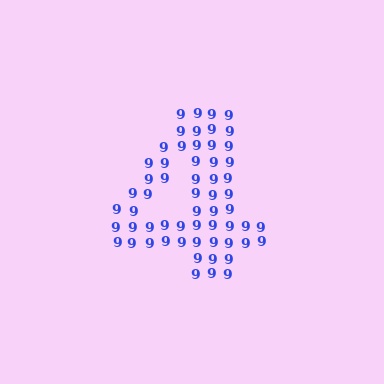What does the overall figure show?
The overall figure shows the digit 4.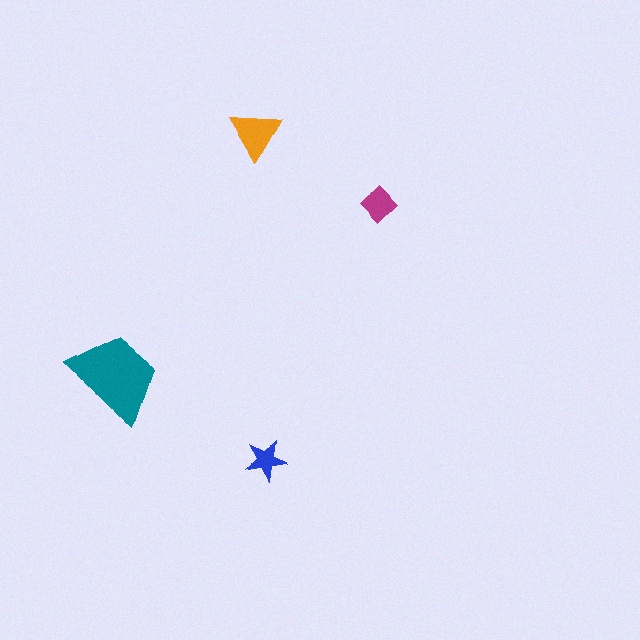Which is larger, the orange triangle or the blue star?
The orange triangle.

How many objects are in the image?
There are 4 objects in the image.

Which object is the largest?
The teal trapezoid.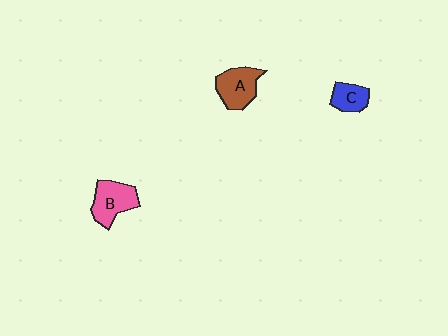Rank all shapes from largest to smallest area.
From largest to smallest: B (pink), A (brown), C (blue).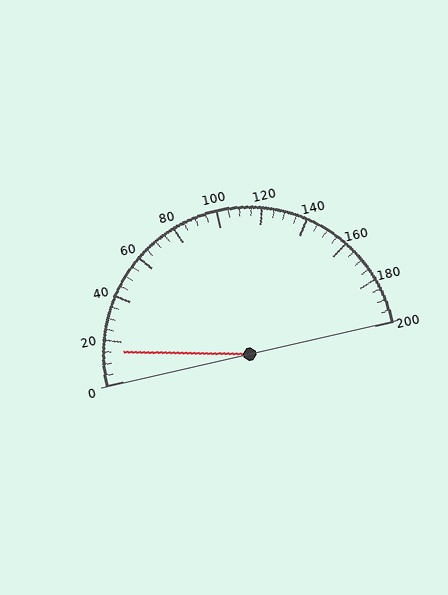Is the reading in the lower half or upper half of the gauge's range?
The reading is in the lower half of the range (0 to 200).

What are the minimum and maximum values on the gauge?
The gauge ranges from 0 to 200.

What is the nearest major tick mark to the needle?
The nearest major tick mark is 20.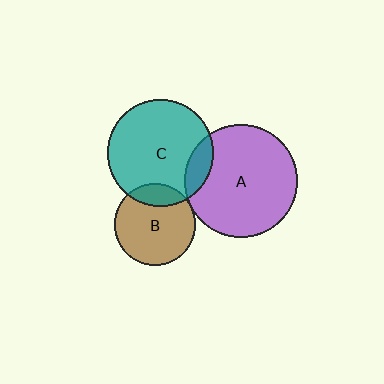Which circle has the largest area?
Circle A (purple).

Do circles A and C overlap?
Yes.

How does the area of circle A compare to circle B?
Approximately 1.9 times.